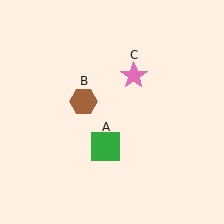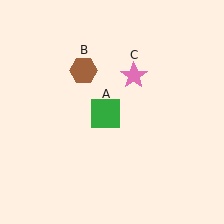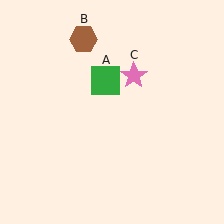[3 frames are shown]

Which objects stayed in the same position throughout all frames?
Pink star (object C) remained stationary.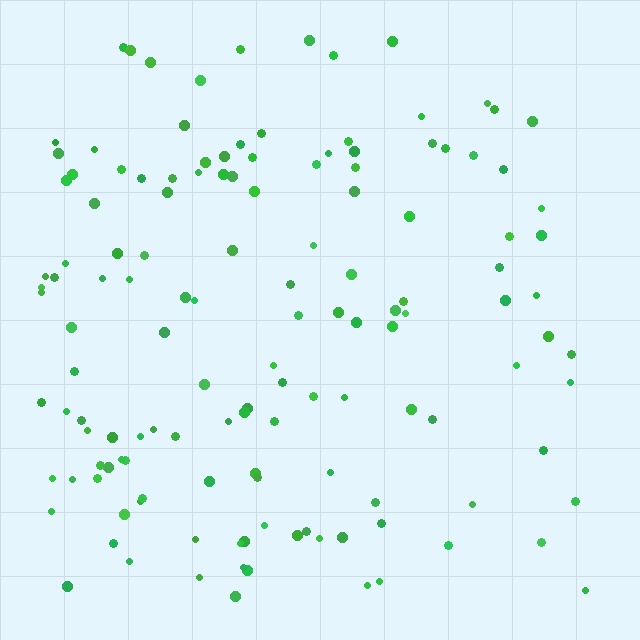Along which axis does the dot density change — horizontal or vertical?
Horizontal.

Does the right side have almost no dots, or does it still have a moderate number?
Still a moderate number, just noticeably fewer than the left.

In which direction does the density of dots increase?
From right to left, with the left side densest.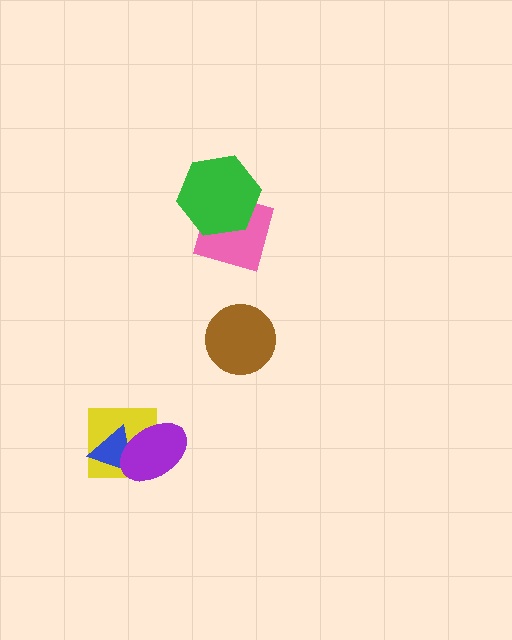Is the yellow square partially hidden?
Yes, it is partially covered by another shape.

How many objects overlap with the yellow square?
2 objects overlap with the yellow square.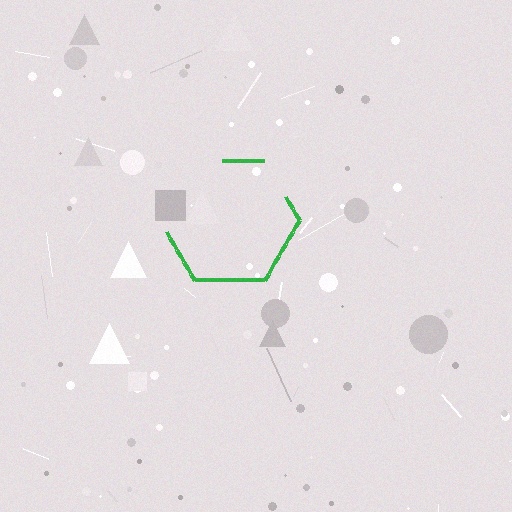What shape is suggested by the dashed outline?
The dashed outline suggests a hexagon.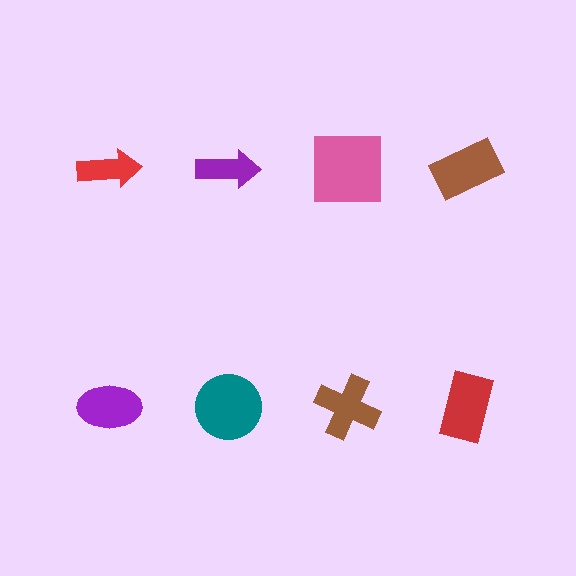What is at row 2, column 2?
A teal circle.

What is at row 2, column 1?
A purple ellipse.